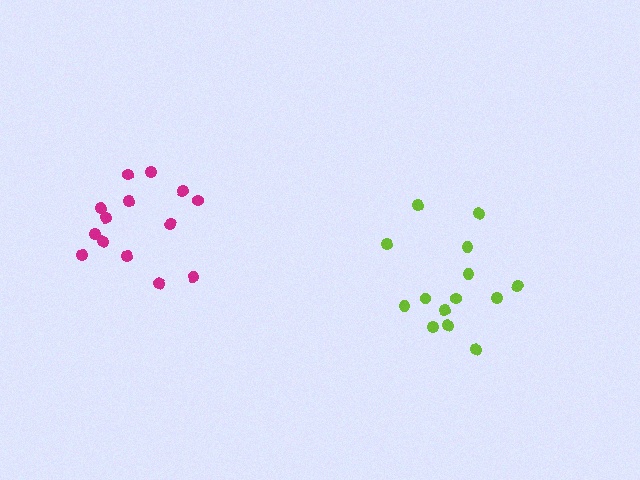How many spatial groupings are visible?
There are 2 spatial groupings.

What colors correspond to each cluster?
The clusters are colored: magenta, lime.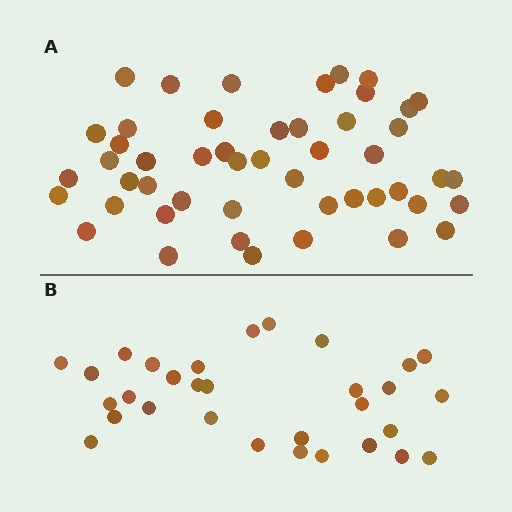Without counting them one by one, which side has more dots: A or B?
Region A (the top region) has more dots.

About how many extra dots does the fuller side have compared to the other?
Region A has approximately 20 more dots than region B.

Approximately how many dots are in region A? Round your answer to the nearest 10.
About 50 dots. (The exact count is 49, which rounds to 50.)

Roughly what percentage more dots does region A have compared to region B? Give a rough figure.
About 60% more.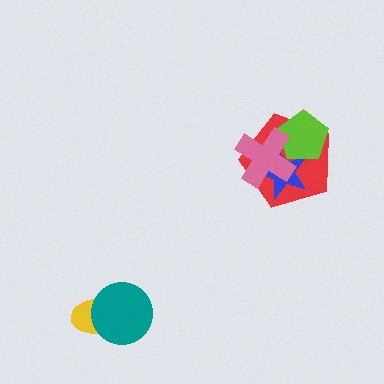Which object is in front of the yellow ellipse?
The teal circle is in front of the yellow ellipse.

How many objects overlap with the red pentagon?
3 objects overlap with the red pentagon.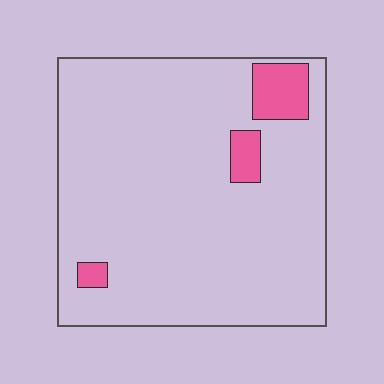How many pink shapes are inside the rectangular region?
3.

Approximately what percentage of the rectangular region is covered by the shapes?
Approximately 10%.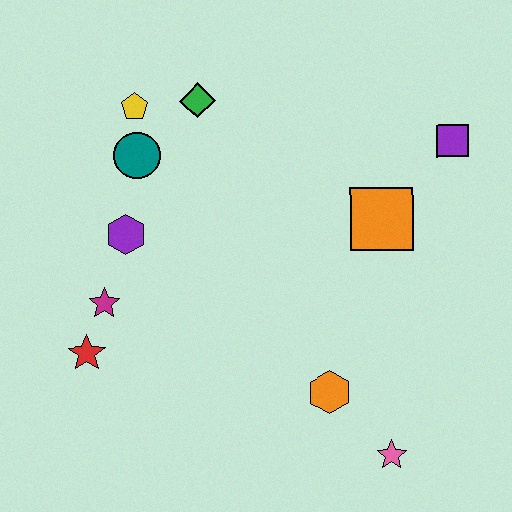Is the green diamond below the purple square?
No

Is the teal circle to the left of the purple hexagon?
No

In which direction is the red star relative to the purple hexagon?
The red star is below the purple hexagon.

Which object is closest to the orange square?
The purple square is closest to the orange square.